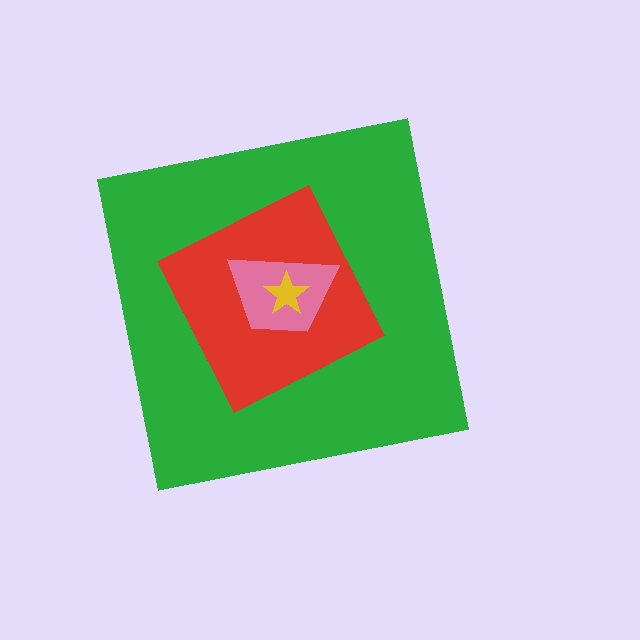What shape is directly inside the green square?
The red square.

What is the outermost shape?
The green square.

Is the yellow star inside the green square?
Yes.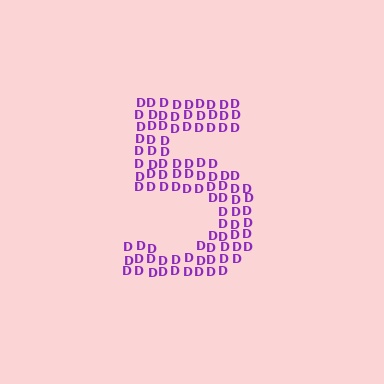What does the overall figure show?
The overall figure shows the digit 5.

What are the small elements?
The small elements are letter D's.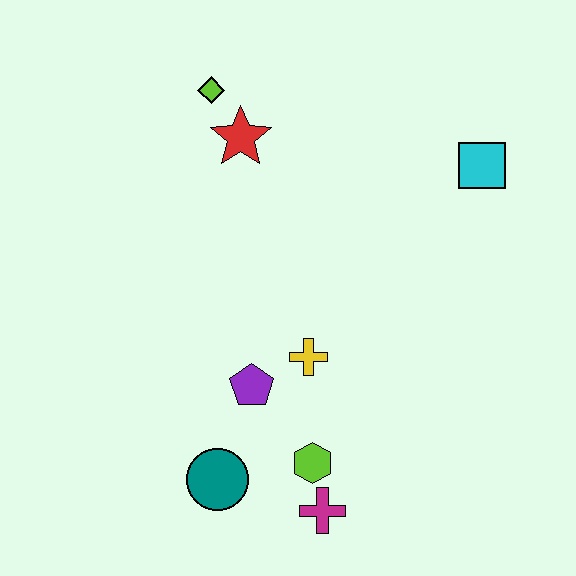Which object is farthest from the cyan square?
The teal circle is farthest from the cyan square.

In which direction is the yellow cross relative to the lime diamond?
The yellow cross is below the lime diamond.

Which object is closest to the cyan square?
The red star is closest to the cyan square.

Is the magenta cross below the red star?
Yes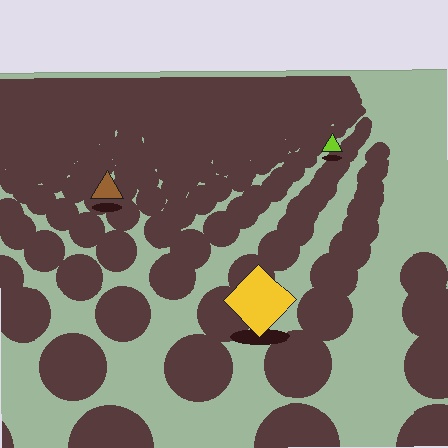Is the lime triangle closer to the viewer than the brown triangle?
No. The brown triangle is closer — you can tell from the texture gradient: the ground texture is coarser near it.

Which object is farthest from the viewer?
The lime triangle is farthest from the viewer. It appears smaller and the ground texture around it is denser.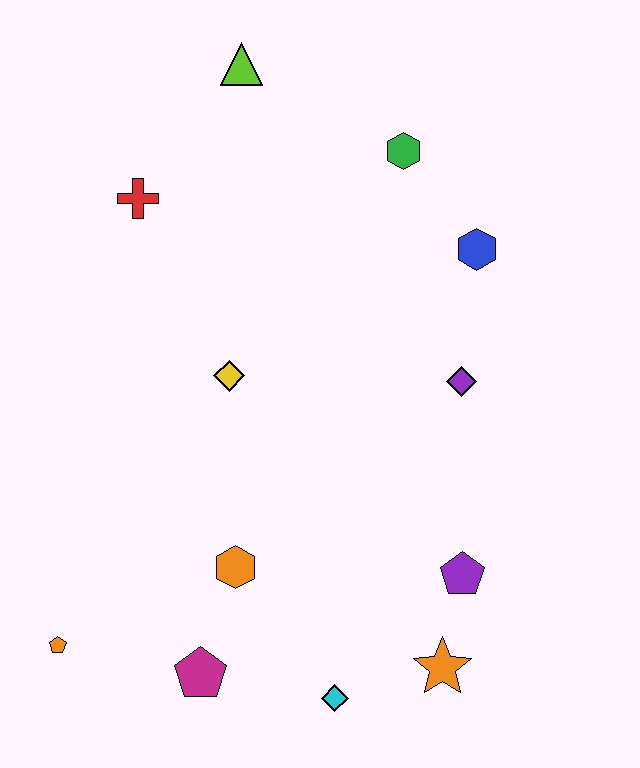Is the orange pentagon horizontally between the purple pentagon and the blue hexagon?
No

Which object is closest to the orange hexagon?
The magenta pentagon is closest to the orange hexagon.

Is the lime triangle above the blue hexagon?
Yes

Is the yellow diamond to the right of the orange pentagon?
Yes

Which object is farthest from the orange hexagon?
The lime triangle is farthest from the orange hexagon.